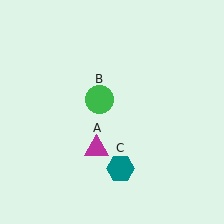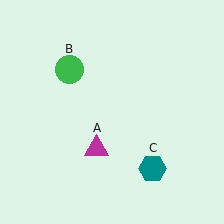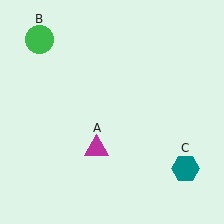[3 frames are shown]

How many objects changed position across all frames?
2 objects changed position: green circle (object B), teal hexagon (object C).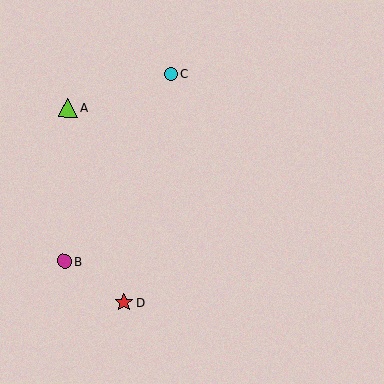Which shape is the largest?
The lime triangle (labeled A) is the largest.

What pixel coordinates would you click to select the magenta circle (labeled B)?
Click at (65, 262) to select the magenta circle B.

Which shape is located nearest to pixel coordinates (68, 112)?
The lime triangle (labeled A) at (68, 108) is nearest to that location.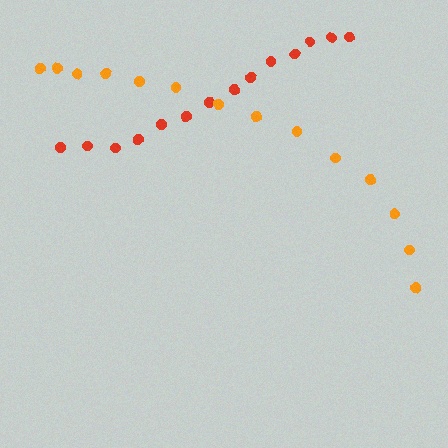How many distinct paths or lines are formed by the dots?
There are 2 distinct paths.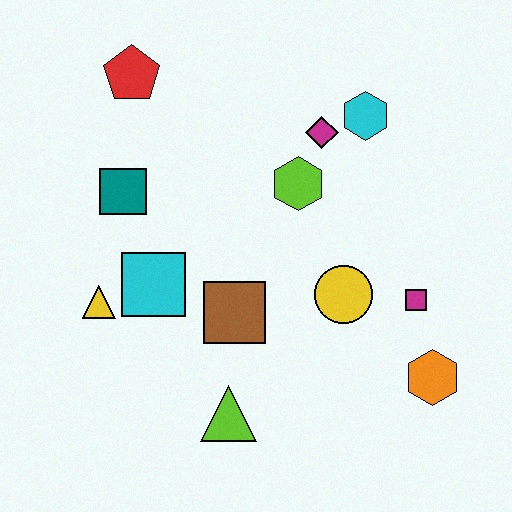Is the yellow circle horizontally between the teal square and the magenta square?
Yes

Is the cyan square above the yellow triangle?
Yes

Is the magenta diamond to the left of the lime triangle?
No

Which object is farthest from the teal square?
The orange hexagon is farthest from the teal square.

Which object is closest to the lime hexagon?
The magenta diamond is closest to the lime hexagon.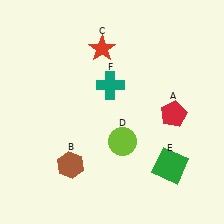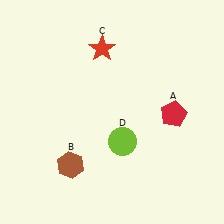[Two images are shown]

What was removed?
The teal cross (F), the green square (E) were removed in Image 2.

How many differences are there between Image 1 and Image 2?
There are 2 differences between the two images.